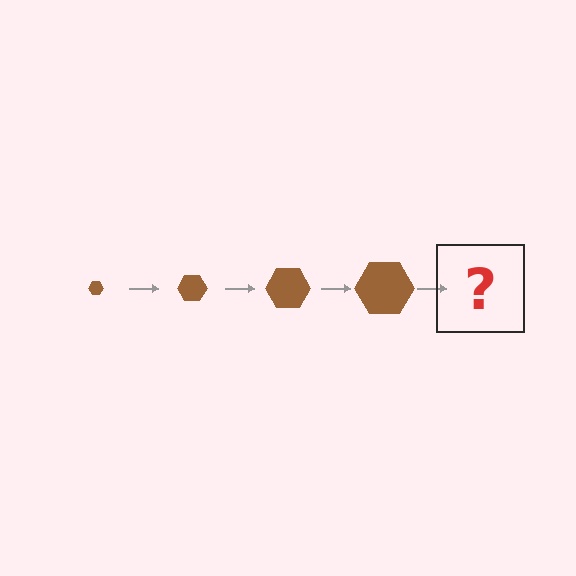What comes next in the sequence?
The next element should be a brown hexagon, larger than the previous one.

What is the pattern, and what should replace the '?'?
The pattern is that the hexagon gets progressively larger each step. The '?' should be a brown hexagon, larger than the previous one.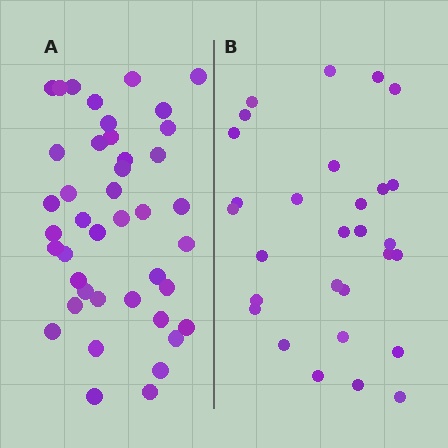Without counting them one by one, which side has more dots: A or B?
Region A (the left region) has more dots.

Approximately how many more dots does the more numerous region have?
Region A has approximately 15 more dots than region B.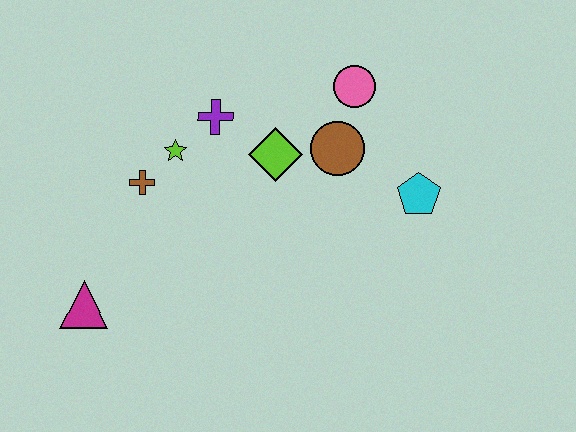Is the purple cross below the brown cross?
No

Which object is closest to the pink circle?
The brown circle is closest to the pink circle.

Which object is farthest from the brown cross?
The cyan pentagon is farthest from the brown cross.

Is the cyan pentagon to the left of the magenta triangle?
No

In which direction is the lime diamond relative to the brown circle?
The lime diamond is to the left of the brown circle.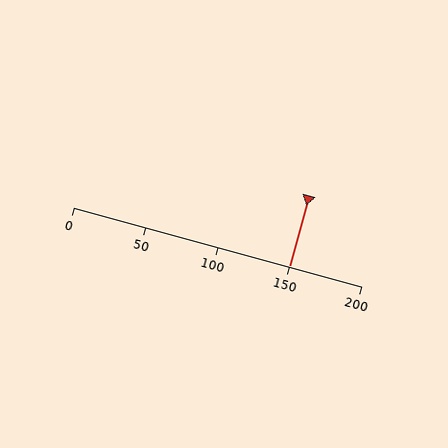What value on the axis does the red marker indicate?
The marker indicates approximately 150.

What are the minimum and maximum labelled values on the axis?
The axis runs from 0 to 200.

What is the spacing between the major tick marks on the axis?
The major ticks are spaced 50 apart.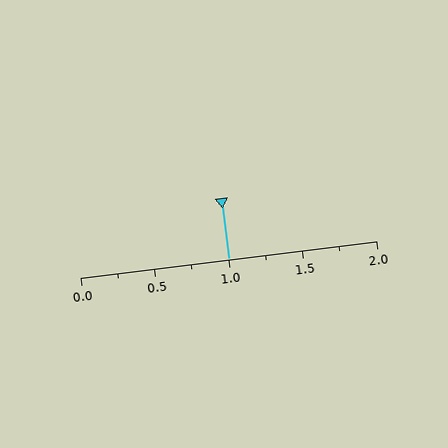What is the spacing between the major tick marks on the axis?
The major ticks are spaced 0.5 apart.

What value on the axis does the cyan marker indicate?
The marker indicates approximately 1.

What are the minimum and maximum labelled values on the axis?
The axis runs from 0.0 to 2.0.